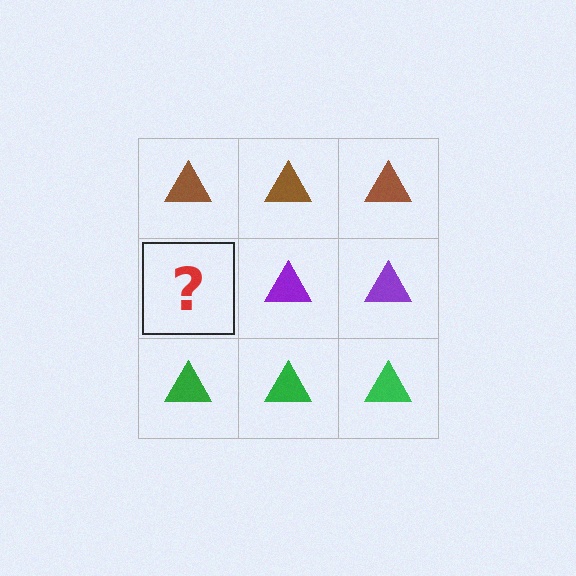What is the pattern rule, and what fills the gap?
The rule is that each row has a consistent color. The gap should be filled with a purple triangle.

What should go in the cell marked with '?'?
The missing cell should contain a purple triangle.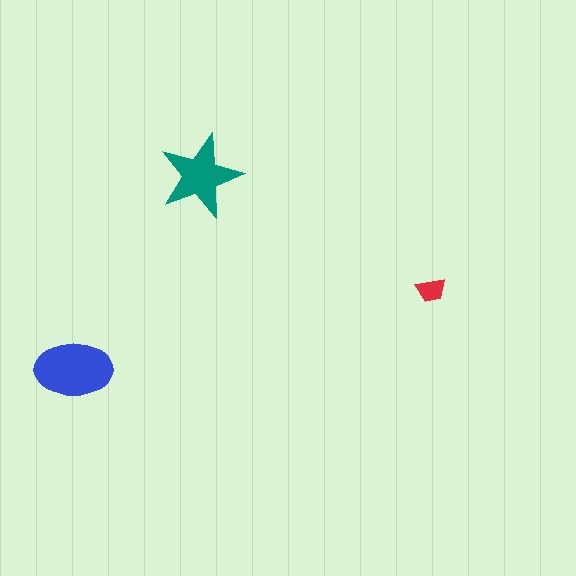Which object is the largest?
The blue ellipse.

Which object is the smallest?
The red trapezoid.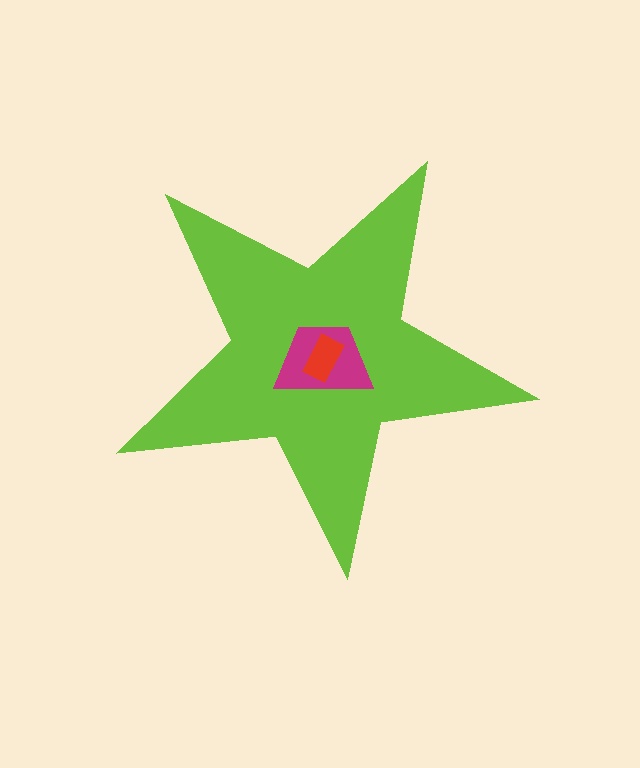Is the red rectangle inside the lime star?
Yes.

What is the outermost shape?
The lime star.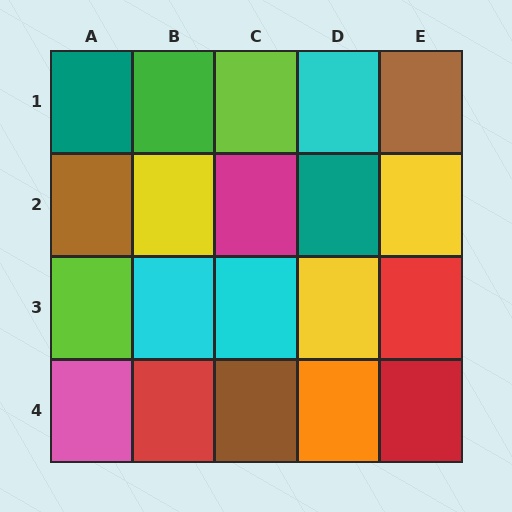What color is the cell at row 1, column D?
Cyan.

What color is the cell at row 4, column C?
Brown.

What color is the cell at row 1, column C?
Lime.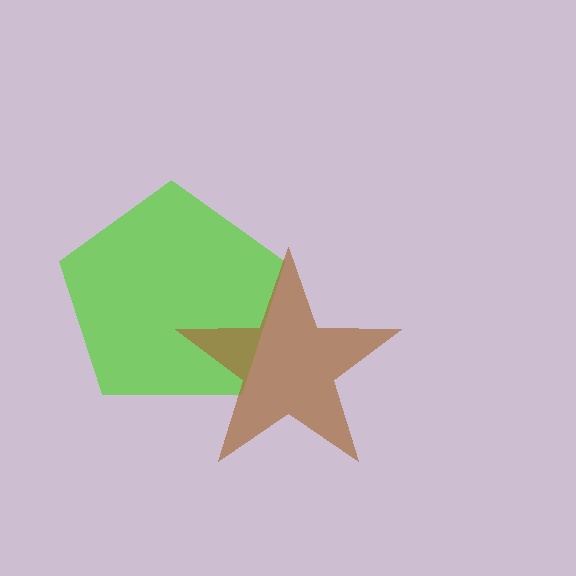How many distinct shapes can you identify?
There are 2 distinct shapes: a lime pentagon, a brown star.